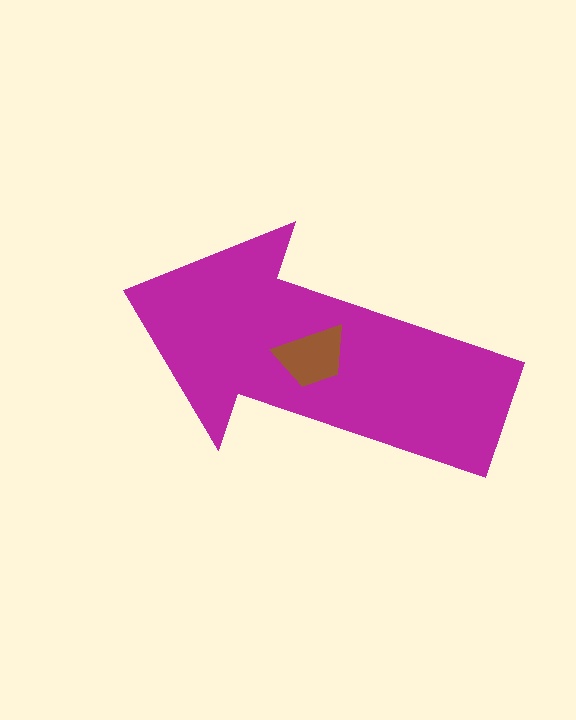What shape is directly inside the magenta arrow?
The brown trapezoid.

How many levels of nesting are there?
2.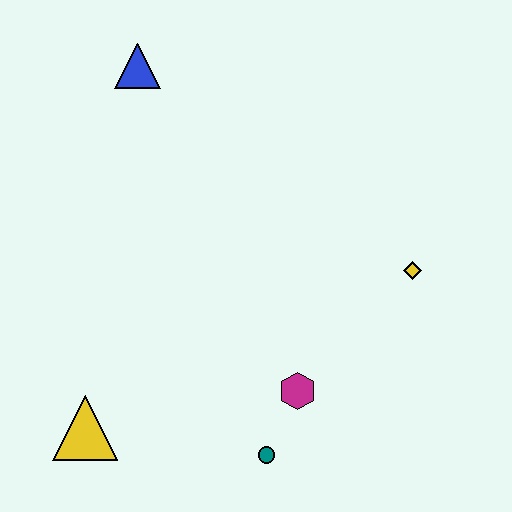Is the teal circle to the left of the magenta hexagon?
Yes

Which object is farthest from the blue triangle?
The teal circle is farthest from the blue triangle.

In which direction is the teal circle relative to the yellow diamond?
The teal circle is below the yellow diamond.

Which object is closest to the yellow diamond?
The magenta hexagon is closest to the yellow diamond.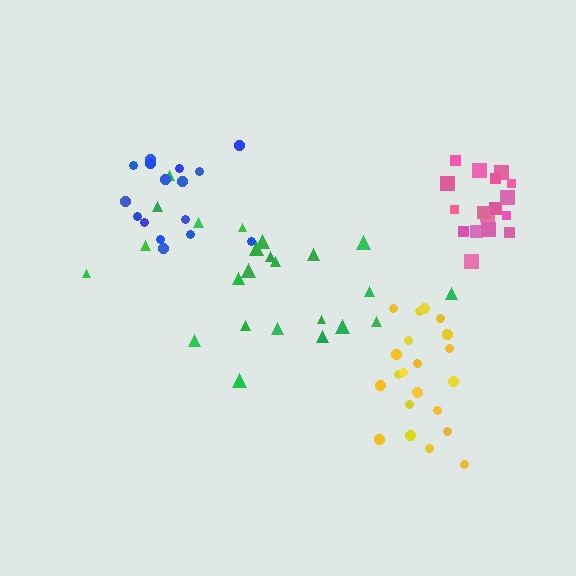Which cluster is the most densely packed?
Pink.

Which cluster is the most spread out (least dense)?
Green.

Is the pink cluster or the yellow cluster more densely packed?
Pink.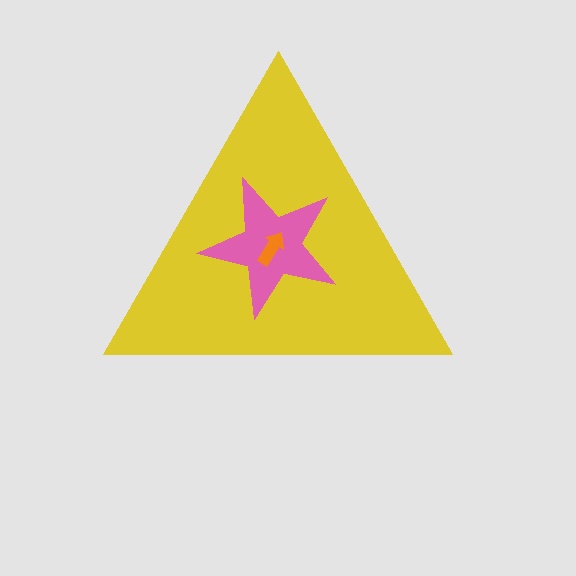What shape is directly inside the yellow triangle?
The pink star.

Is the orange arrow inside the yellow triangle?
Yes.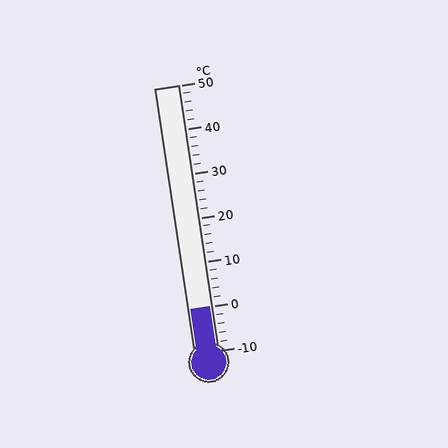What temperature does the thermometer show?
The thermometer shows approximately 0°C.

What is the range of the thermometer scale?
The thermometer scale ranges from -10°C to 50°C.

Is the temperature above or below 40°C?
The temperature is below 40°C.